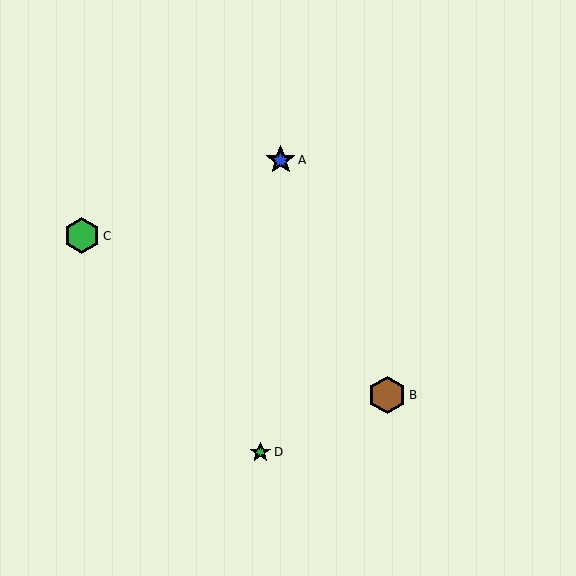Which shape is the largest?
The brown hexagon (labeled B) is the largest.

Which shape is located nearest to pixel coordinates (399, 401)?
The brown hexagon (labeled B) at (387, 395) is nearest to that location.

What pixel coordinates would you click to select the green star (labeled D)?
Click at (260, 452) to select the green star D.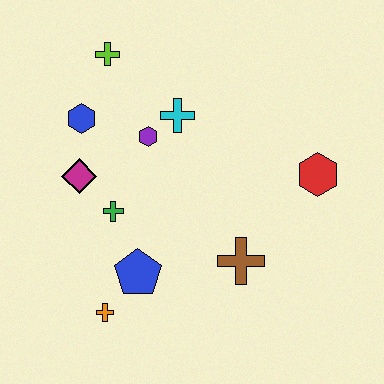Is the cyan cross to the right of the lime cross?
Yes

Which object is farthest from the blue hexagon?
The red hexagon is farthest from the blue hexagon.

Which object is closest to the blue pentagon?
The orange cross is closest to the blue pentagon.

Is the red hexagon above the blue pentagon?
Yes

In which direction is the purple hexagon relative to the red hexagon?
The purple hexagon is to the left of the red hexagon.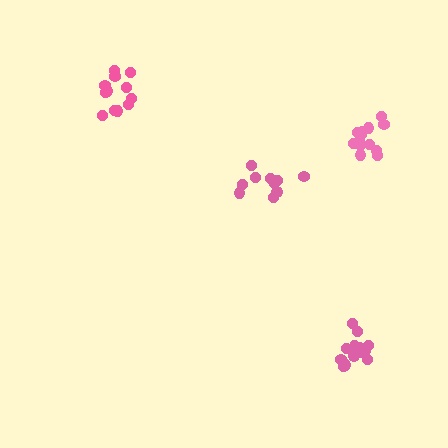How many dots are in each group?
Group 1: 13 dots, Group 2: 10 dots, Group 3: 13 dots, Group 4: 14 dots (50 total).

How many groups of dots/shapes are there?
There are 4 groups.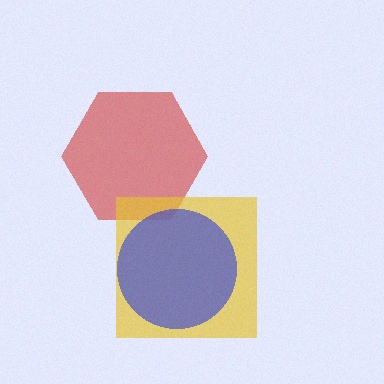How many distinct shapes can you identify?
There are 3 distinct shapes: a red hexagon, a yellow square, a blue circle.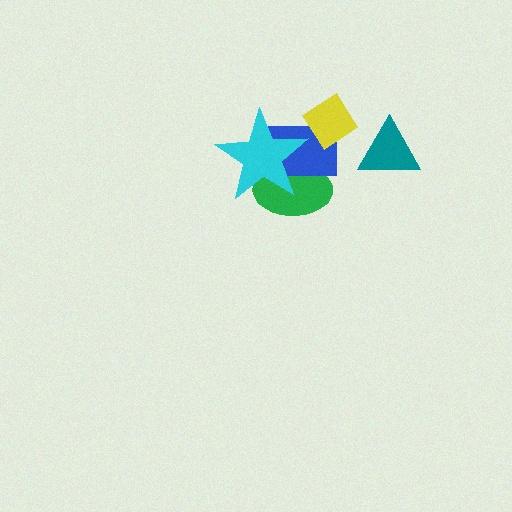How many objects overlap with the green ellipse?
2 objects overlap with the green ellipse.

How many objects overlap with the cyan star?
2 objects overlap with the cyan star.